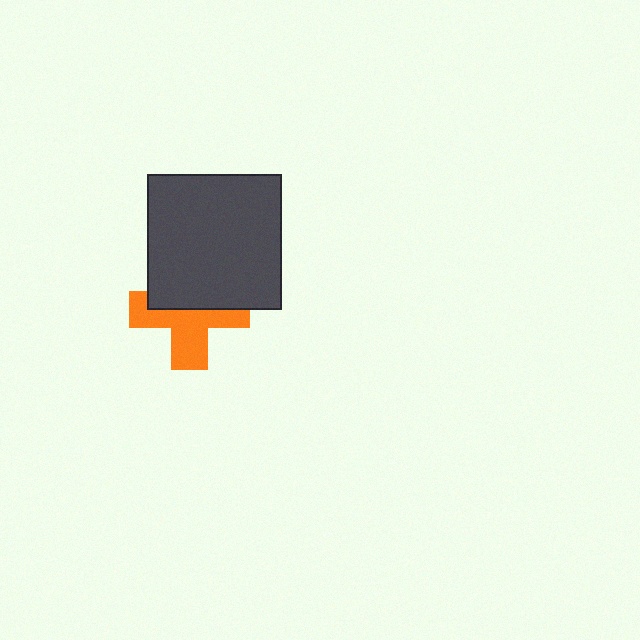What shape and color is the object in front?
The object in front is a dark gray square.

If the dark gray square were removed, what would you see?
You would see the complete orange cross.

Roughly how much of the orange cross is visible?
About half of it is visible (roughly 54%).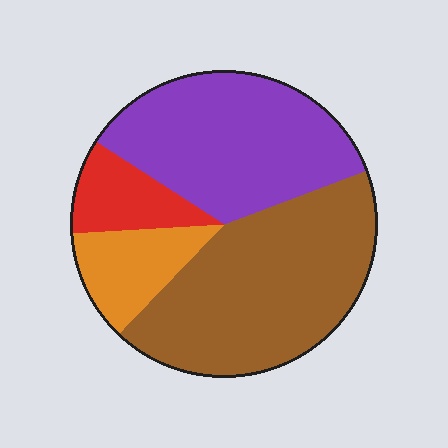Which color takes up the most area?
Brown, at roughly 45%.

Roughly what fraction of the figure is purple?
Purple takes up about one third (1/3) of the figure.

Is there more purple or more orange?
Purple.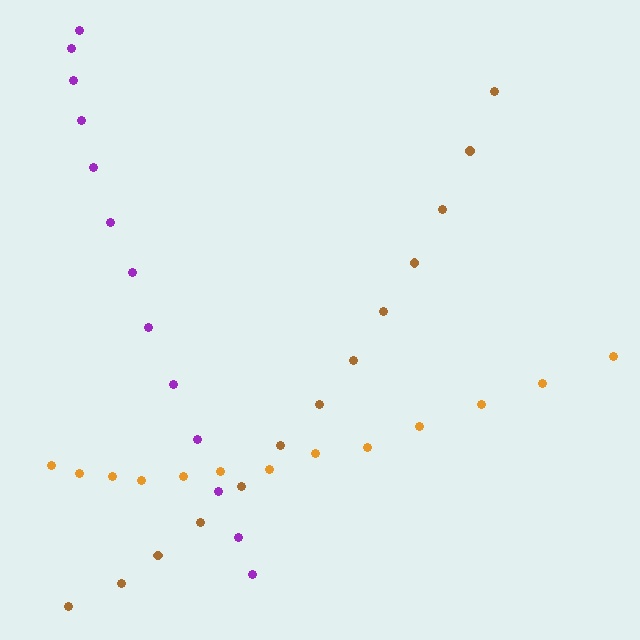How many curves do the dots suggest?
There are 3 distinct paths.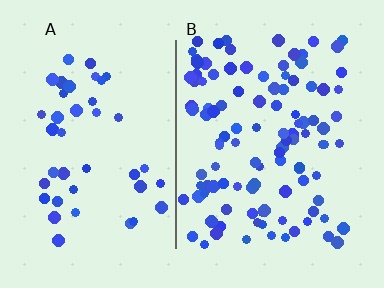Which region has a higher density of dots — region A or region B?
B (the right).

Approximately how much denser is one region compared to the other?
Approximately 2.5× — region B over region A.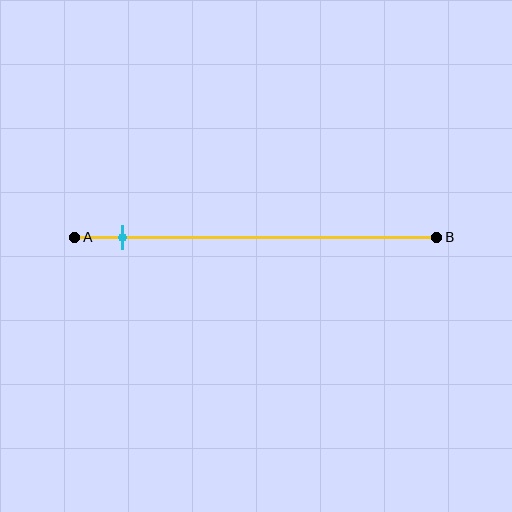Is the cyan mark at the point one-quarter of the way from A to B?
No, the mark is at about 15% from A, not at the 25% one-quarter point.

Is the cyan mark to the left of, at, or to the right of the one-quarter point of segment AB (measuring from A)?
The cyan mark is to the left of the one-quarter point of segment AB.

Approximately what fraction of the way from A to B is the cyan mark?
The cyan mark is approximately 15% of the way from A to B.